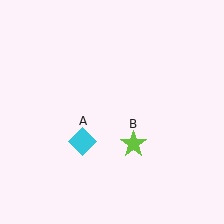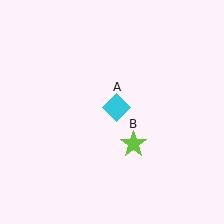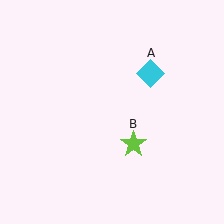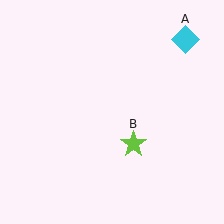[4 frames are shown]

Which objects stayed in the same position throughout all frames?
Lime star (object B) remained stationary.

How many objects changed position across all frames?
1 object changed position: cyan diamond (object A).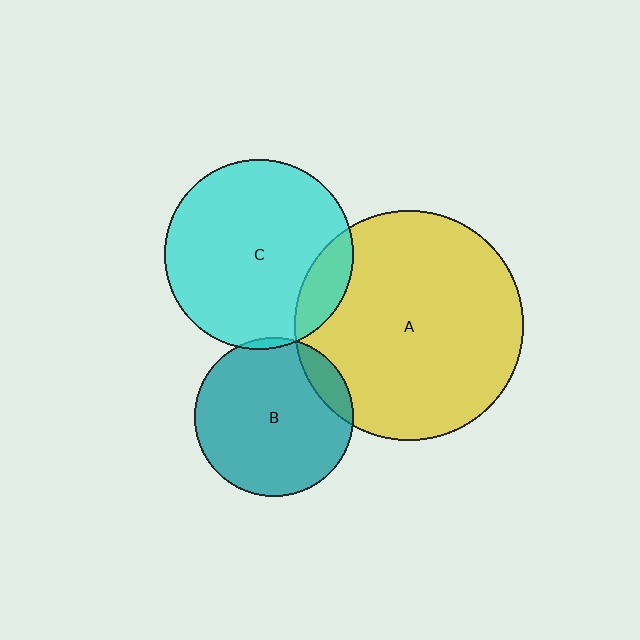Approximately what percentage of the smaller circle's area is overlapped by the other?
Approximately 15%.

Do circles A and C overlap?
Yes.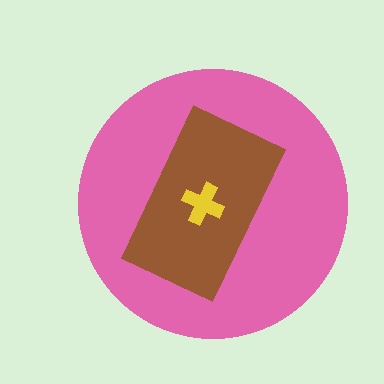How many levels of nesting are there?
3.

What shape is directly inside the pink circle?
The brown rectangle.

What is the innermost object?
The yellow cross.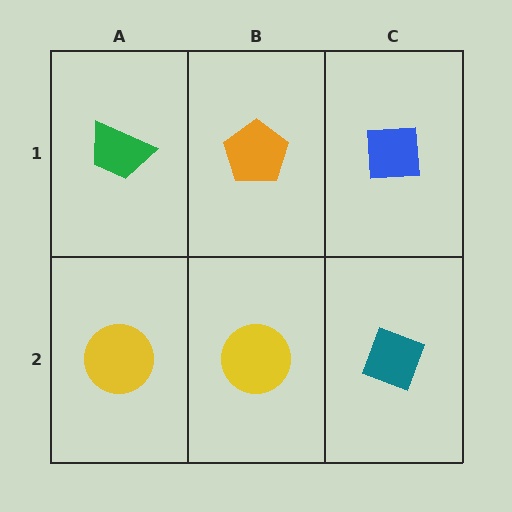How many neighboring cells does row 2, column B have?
3.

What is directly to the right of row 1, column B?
A blue square.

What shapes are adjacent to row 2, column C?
A blue square (row 1, column C), a yellow circle (row 2, column B).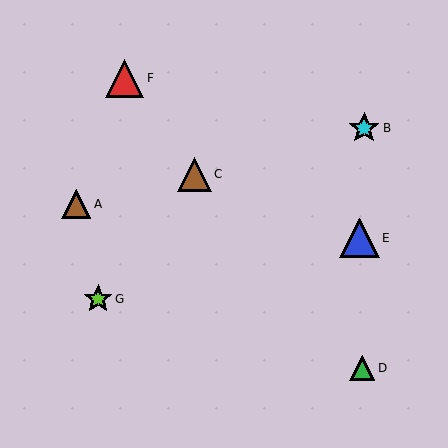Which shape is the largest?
The blue triangle (labeled E) is the largest.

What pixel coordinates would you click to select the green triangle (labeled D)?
Click at (362, 368) to select the green triangle D.